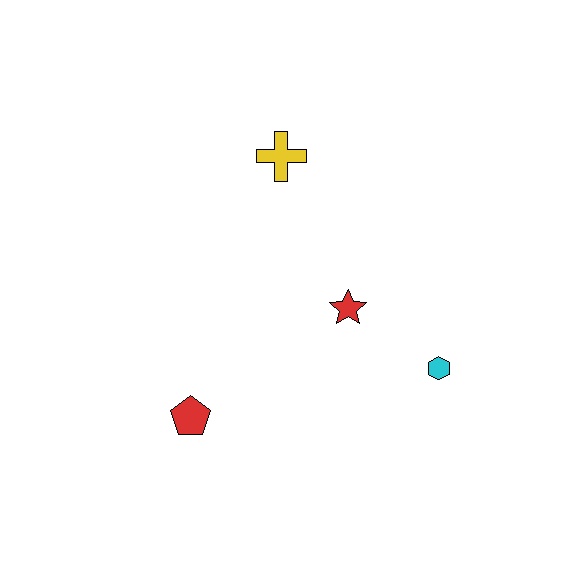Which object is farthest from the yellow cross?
The red pentagon is farthest from the yellow cross.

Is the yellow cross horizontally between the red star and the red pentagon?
Yes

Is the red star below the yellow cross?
Yes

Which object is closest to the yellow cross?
The red star is closest to the yellow cross.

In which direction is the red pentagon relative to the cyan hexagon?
The red pentagon is to the left of the cyan hexagon.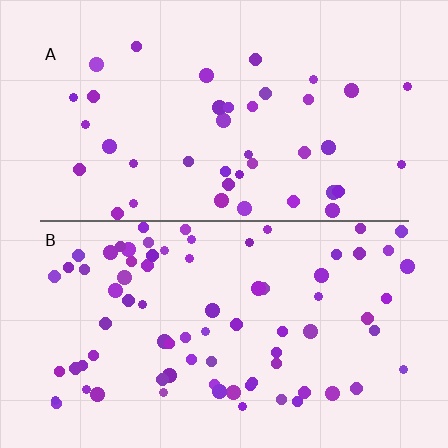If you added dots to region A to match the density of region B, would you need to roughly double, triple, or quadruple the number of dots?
Approximately double.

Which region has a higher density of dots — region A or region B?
B (the bottom).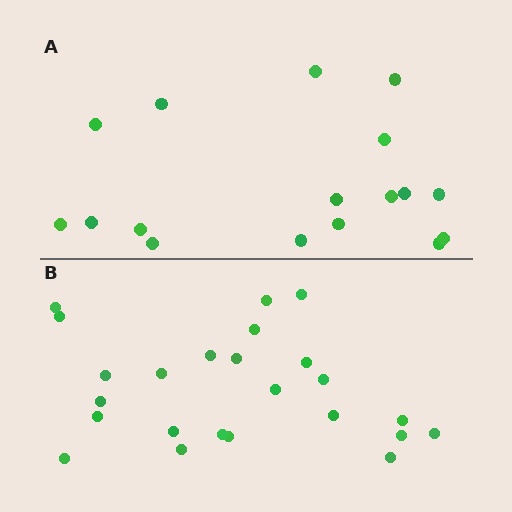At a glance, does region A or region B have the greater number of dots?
Region B (the bottom region) has more dots.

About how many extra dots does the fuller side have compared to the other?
Region B has roughly 8 or so more dots than region A.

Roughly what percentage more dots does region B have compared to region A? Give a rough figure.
About 40% more.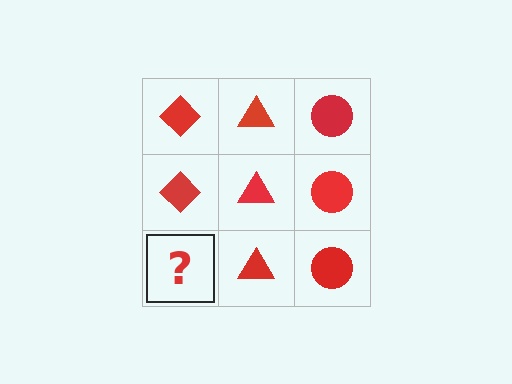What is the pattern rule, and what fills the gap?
The rule is that each column has a consistent shape. The gap should be filled with a red diamond.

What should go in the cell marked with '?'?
The missing cell should contain a red diamond.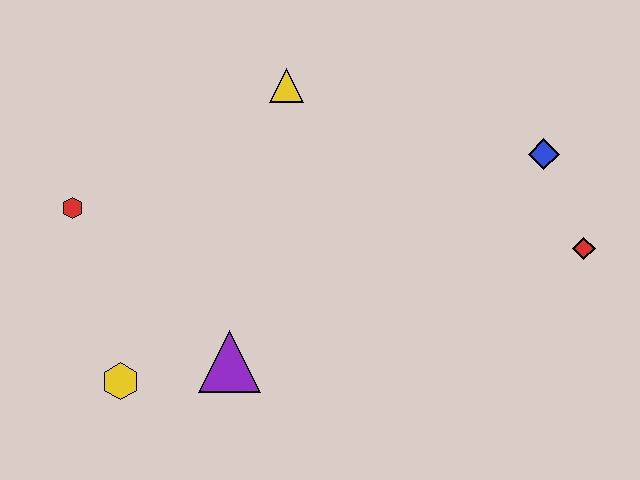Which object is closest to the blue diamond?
The red diamond is closest to the blue diamond.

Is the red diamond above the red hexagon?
No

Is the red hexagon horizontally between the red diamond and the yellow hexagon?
No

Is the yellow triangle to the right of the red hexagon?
Yes